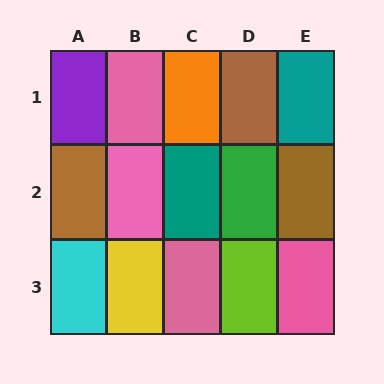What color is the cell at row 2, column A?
Brown.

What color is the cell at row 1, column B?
Pink.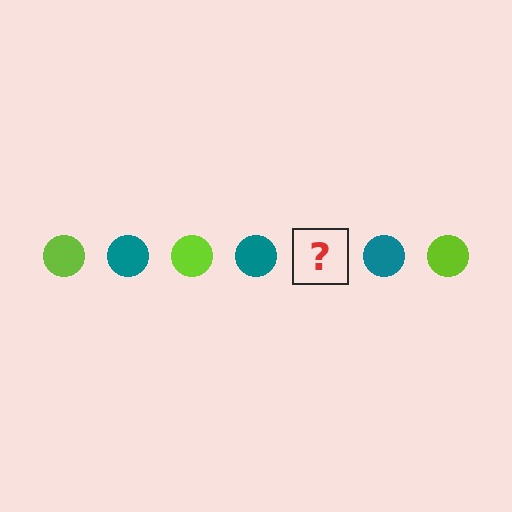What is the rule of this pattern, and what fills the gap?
The rule is that the pattern cycles through lime, teal circles. The gap should be filled with a lime circle.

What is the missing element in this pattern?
The missing element is a lime circle.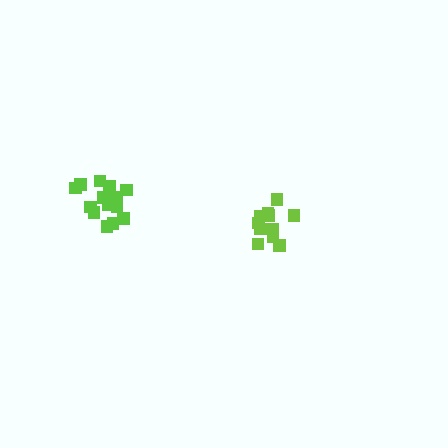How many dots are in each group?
Group 1: 11 dots, Group 2: 15 dots (26 total).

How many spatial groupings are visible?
There are 2 spatial groupings.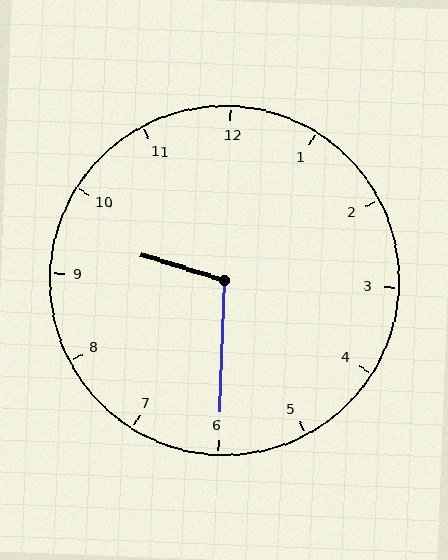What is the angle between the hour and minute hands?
Approximately 105 degrees.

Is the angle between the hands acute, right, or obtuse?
It is obtuse.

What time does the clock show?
9:30.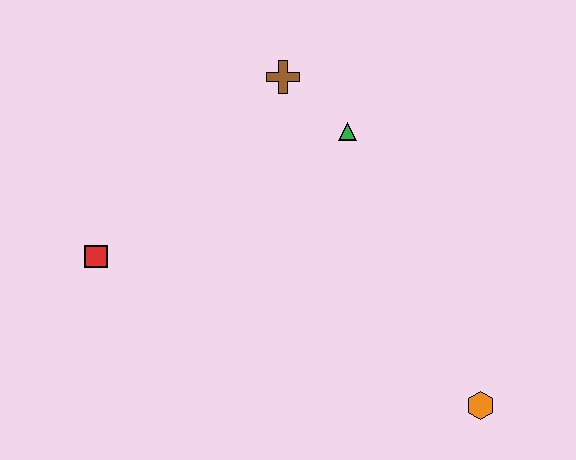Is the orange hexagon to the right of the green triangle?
Yes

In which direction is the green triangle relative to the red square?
The green triangle is to the right of the red square.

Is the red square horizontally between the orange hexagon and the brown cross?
No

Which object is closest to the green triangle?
The brown cross is closest to the green triangle.